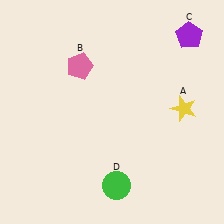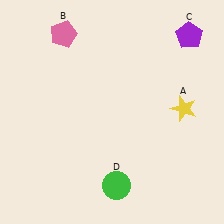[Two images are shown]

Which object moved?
The pink pentagon (B) moved up.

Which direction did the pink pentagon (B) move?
The pink pentagon (B) moved up.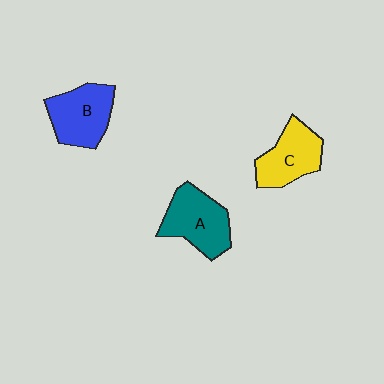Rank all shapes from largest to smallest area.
From largest to smallest: A (teal), B (blue), C (yellow).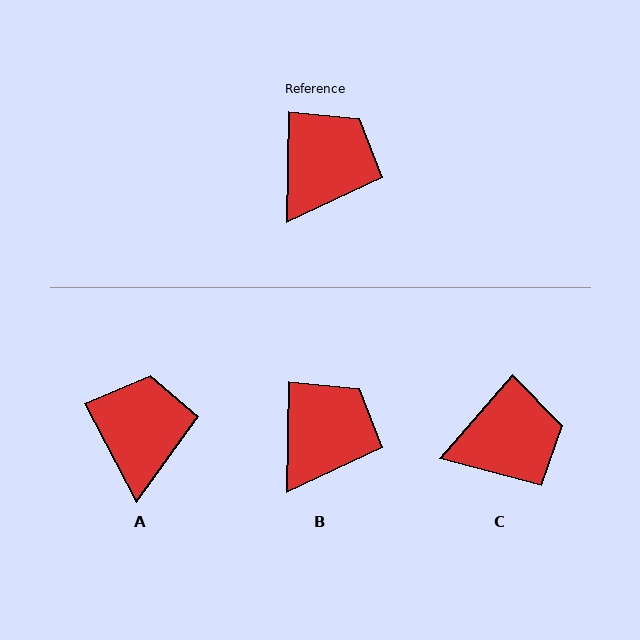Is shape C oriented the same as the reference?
No, it is off by about 40 degrees.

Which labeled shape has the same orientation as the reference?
B.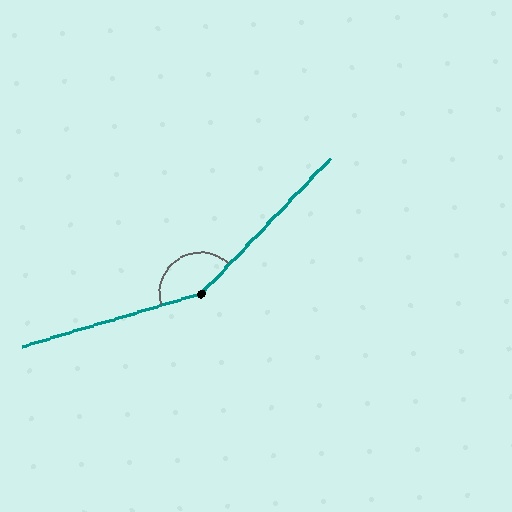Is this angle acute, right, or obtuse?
It is obtuse.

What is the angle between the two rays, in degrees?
Approximately 151 degrees.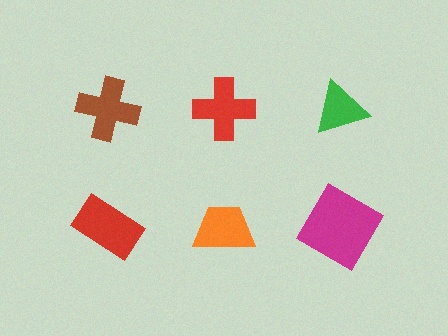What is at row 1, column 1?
A brown cross.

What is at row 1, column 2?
A red cross.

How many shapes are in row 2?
3 shapes.